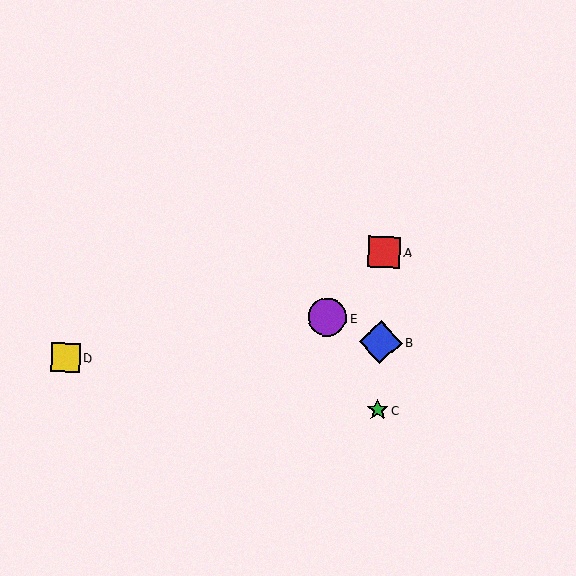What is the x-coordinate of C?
Object C is at x≈378.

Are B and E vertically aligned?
No, B is at x≈380 and E is at x≈328.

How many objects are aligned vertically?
3 objects (A, B, C) are aligned vertically.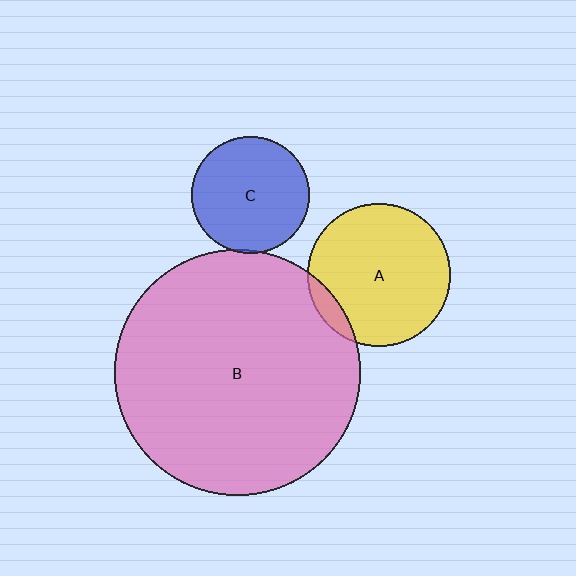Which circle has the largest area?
Circle B (pink).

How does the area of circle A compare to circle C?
Approximately 1.5 times.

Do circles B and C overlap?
Yes.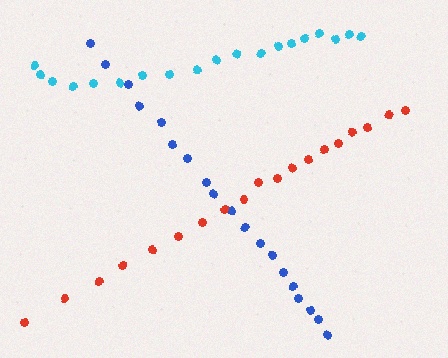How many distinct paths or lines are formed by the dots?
There are 3 distinct paths.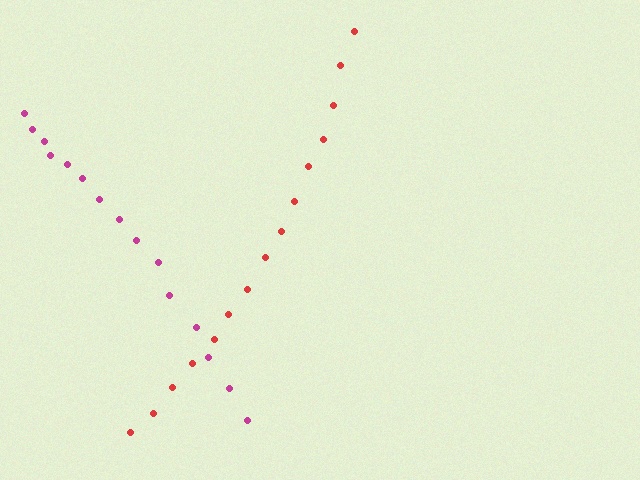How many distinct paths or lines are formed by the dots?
There are 2 distinct paths.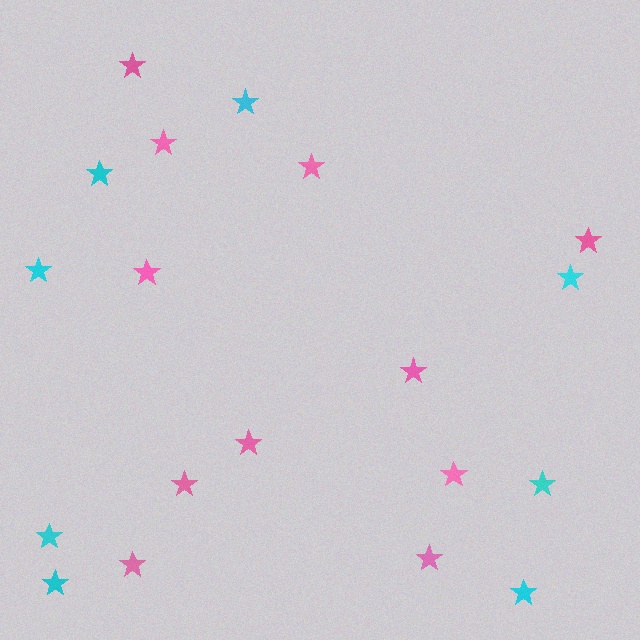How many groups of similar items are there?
There are 2 groups: one group of cyan stars (8) and one group of pink stars (11).